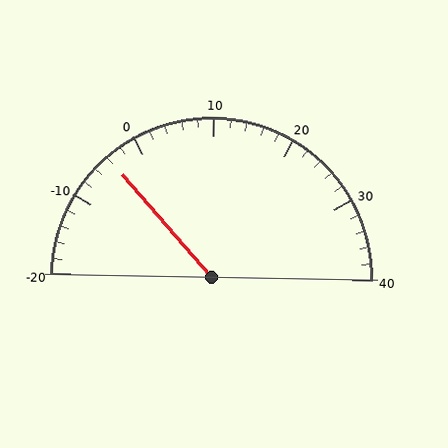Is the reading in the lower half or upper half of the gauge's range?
The reading is in the lower half of the range (-20 to 40).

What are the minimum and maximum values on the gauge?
The gauge ranges from -20 to 40.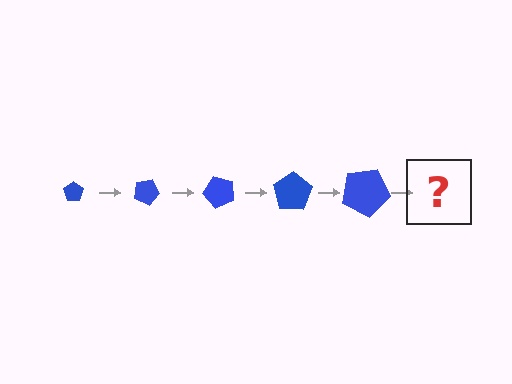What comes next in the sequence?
The next element should be a pentagon, larger than the previous one and rotated 125 degrees from the start.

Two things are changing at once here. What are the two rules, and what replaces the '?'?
The two rules are that the pentagon grows larger each step and it rotates 25 degrees each step. The '?' should be a pentagon, larger than the previous one and rotated 125 degrees from the start.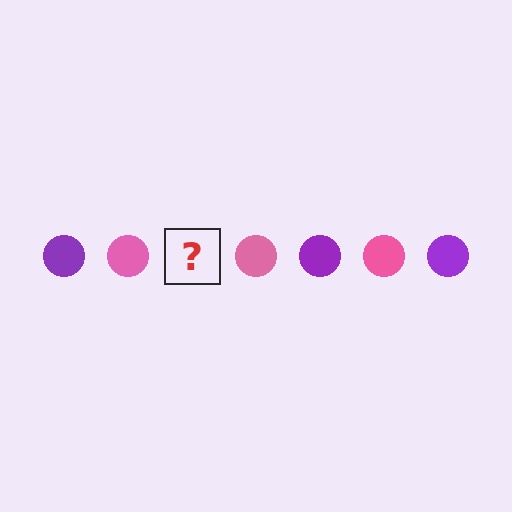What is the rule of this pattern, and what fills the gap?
The rule is that the pattern cycles through purple, pink circles. The gap should be filled with a purple circle.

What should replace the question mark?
The question mark should be replaced with a purple circle.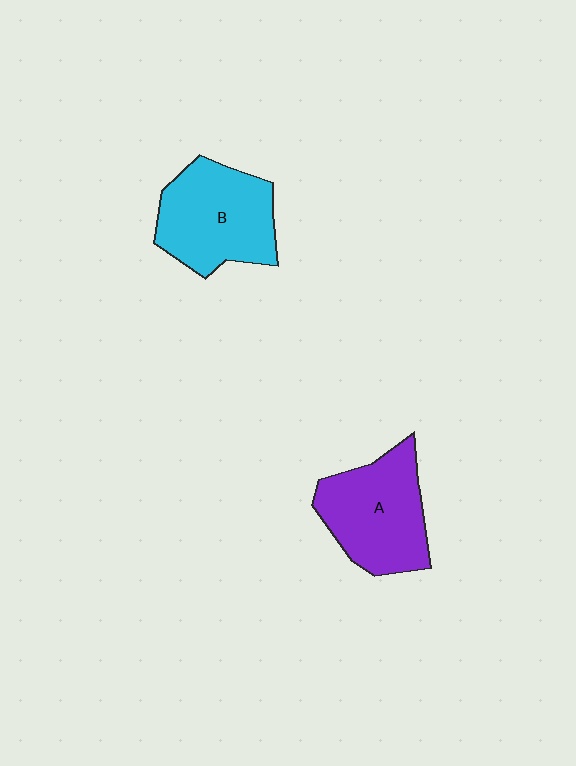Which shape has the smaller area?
Shape A (purple).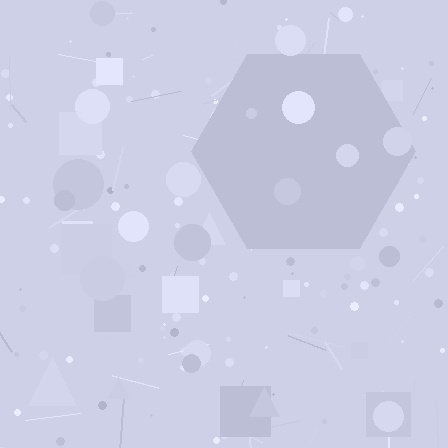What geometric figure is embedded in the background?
A hexagon is embedded in the background.